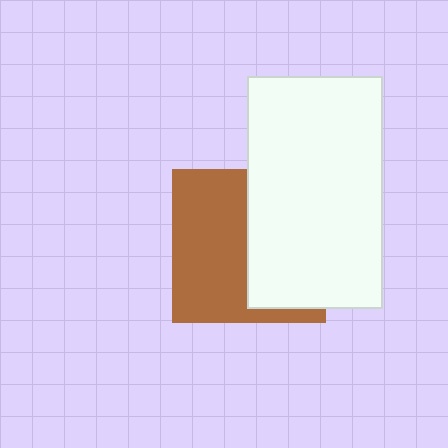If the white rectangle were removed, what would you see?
You would see the complete brown square.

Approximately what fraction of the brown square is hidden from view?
Roughly 46% of the brown square is hidden behind the white rectangle.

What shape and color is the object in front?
The object in front is a white rectangle.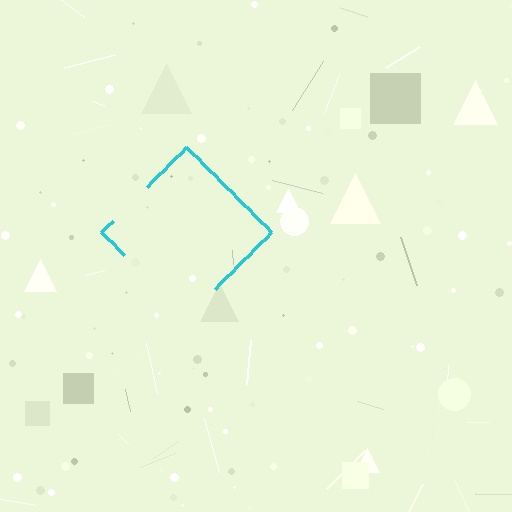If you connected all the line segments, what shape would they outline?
They would outline a diamond.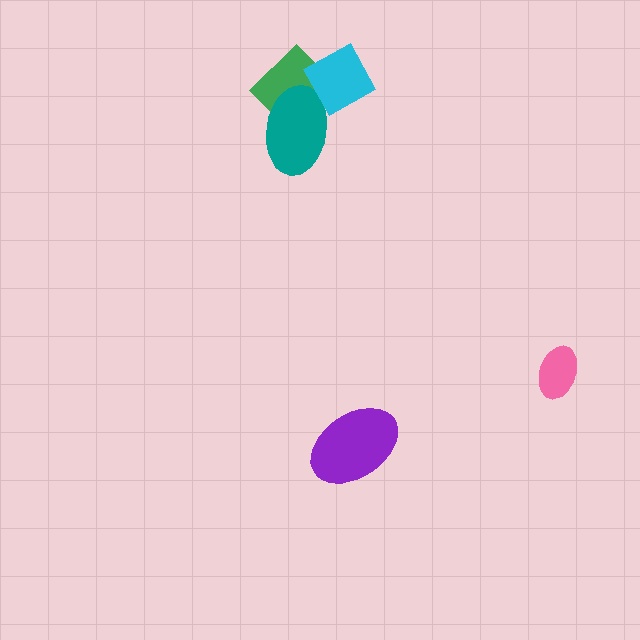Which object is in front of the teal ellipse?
The cyan diamond is in front of the teal ellipse.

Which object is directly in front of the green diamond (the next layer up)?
The teal ellipse is directly in front of the green diamond.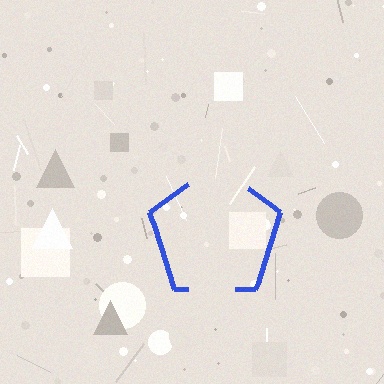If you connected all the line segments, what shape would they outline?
They would outline a pentagon.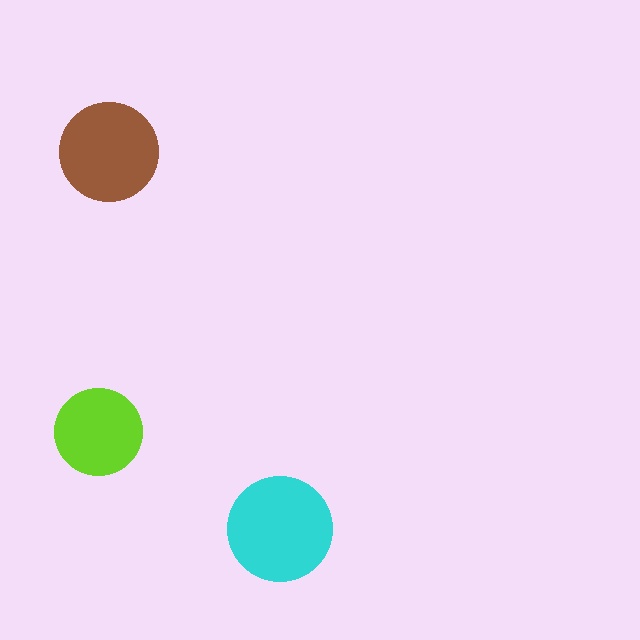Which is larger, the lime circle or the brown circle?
The brown one.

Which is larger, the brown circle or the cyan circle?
The cyan one.